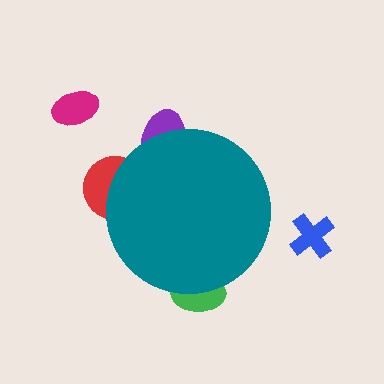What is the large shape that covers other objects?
A teal circle.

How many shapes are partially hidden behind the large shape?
3 shapes are partially hidden.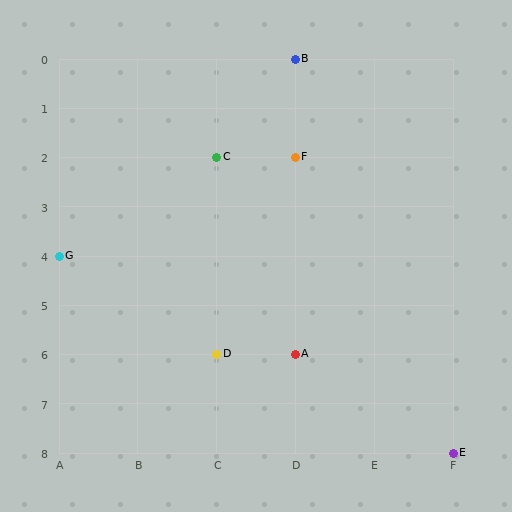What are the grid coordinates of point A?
Point A is at grid coordinates (D, 6).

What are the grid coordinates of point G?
Point G is at grid coordinates (A, 4).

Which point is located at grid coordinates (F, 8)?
Point E is at (F, 8).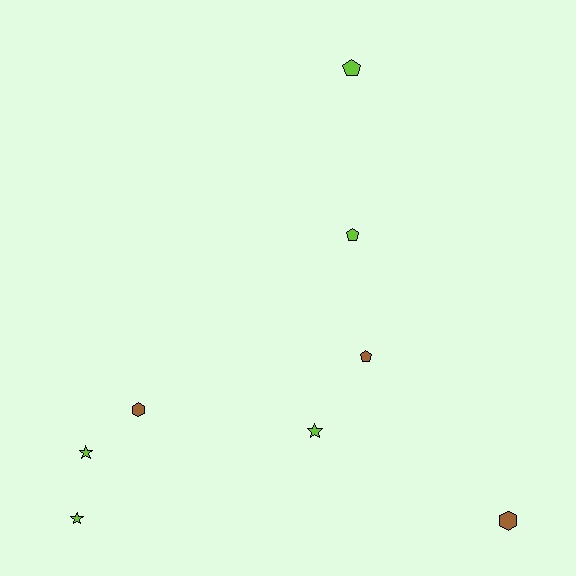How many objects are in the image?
There are 8 objects.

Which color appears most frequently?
Lime, with 5 objects.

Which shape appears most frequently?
Pentagon, with 3 objects.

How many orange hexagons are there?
There are no orange hexagons.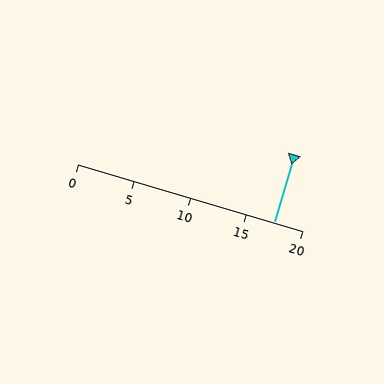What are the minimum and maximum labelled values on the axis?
The axis runs from 0 to 20.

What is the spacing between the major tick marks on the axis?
The major ticks are spaced 5 apart.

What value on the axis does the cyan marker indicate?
The marker indicates approximately 17.5.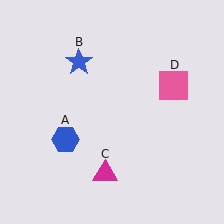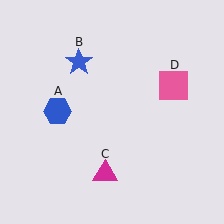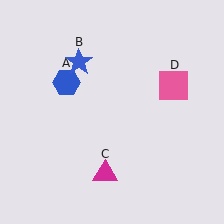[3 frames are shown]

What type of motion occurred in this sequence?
The blue hexagon (object A) rotated clockwise around the center of the scene.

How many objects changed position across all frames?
1 object changed position: blue hexagon (object A).